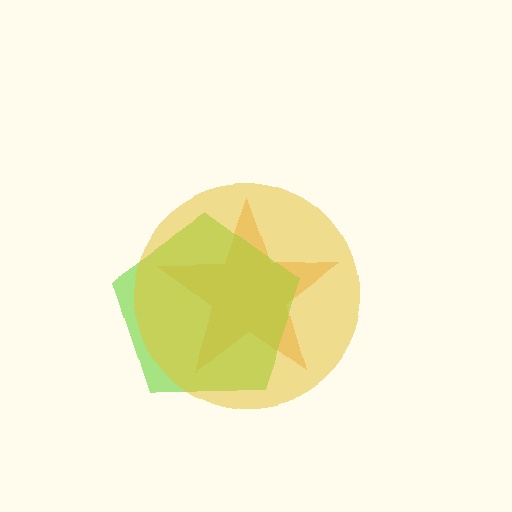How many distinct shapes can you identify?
There are 3 distinct shapes: an orange star, a lime pentagon, a yellow circle.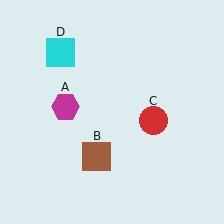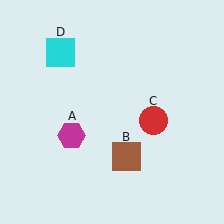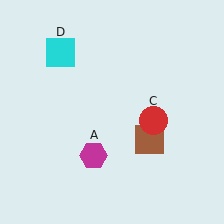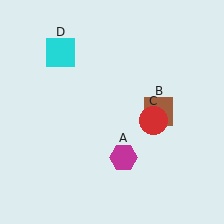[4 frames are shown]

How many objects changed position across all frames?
2 objects changed position: magenta hexagon (object A), brown square (object B).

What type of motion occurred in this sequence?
The magenta hexagon (object A), brown square (object B) rotated counterclockwise around the center of the scene.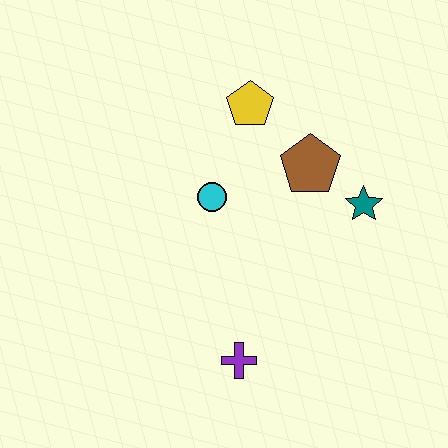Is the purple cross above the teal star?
No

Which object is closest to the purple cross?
The cyan circle is closest to the purple cross.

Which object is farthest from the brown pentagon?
The purple cross is farthest from the brown pentagon.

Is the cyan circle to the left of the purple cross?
Yes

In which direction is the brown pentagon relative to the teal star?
The brown pentagon is to the left of the teal star.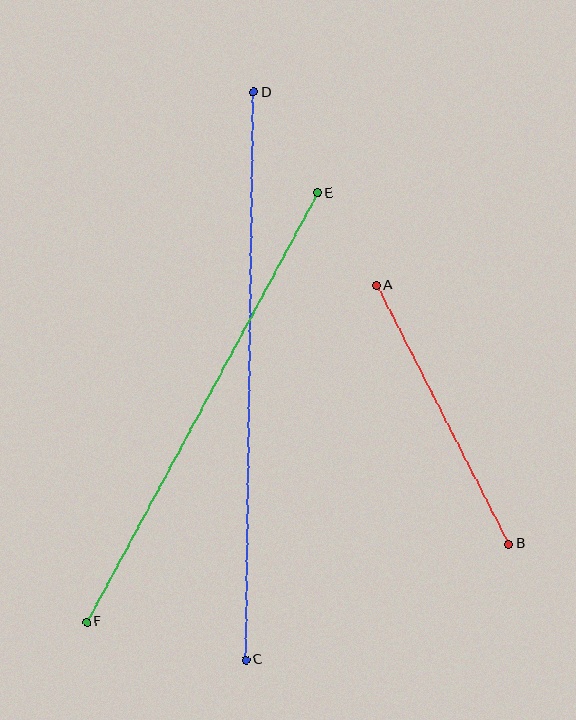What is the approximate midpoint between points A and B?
The midpoint is at approximately (443, 415) pixels.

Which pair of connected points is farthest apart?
Points C and D are farthest apart.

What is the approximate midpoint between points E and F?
The midpoint is at approximately (202, 407) pixels.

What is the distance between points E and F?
The distance is approximately 487 pixels.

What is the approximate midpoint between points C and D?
The midpoint is at approximately (250, 376) pixels.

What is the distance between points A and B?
The distance is approximately 291 pixels.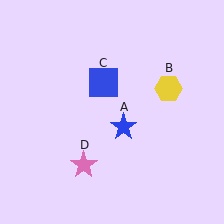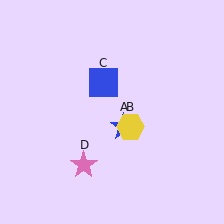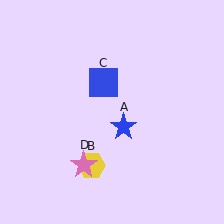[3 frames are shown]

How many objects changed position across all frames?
1 object changed position: yellow hexagon (object B).